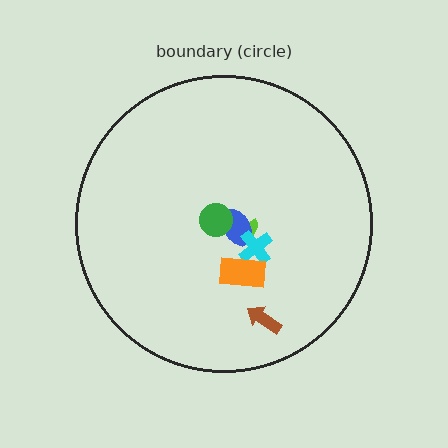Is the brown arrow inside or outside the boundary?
Inside.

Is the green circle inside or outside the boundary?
Inside.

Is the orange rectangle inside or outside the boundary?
Inside.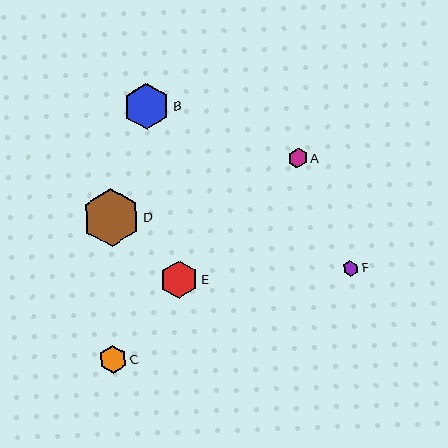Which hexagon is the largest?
Hexagon D is the largest with a size of approximately 58 pixels.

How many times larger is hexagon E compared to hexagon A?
Hexagon E is approximately 1.9 times the size of hexagon A.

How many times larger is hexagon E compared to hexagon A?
Hexagon E is approximately 1.9 times the size of hexagon A.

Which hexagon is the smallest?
Hexagon F is the smallest with a size of approximately 15 pixels.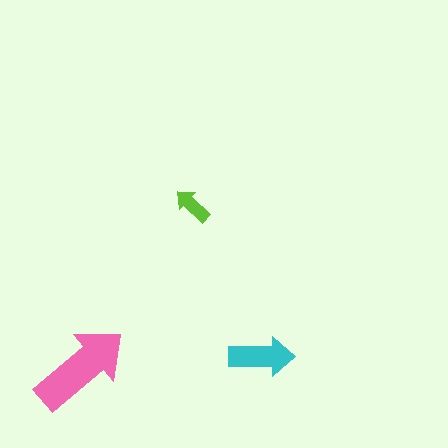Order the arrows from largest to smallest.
the pink one, the cyan one, the lime one.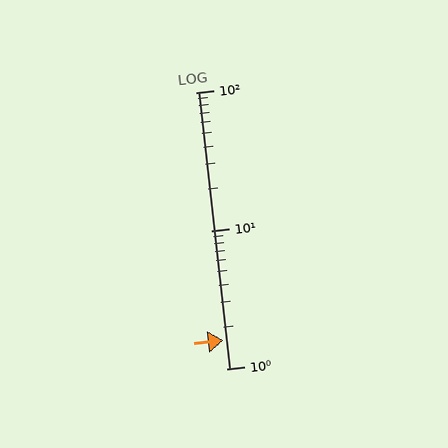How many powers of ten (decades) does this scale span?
The scale spans 2 decades, from 1 to 100.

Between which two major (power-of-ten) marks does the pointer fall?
The pointer is between 1 and 10.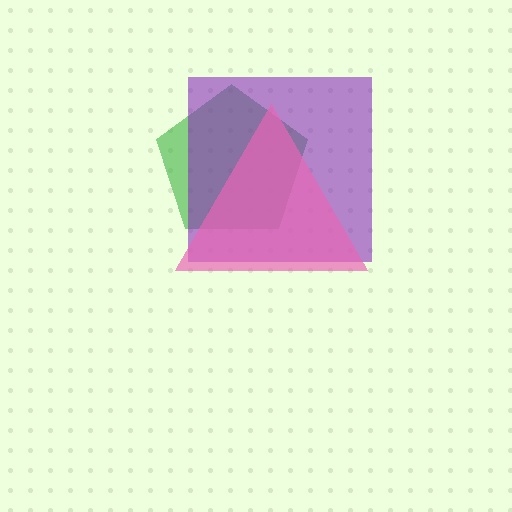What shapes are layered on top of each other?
The layered shapes are: a green pentagon, a purple square, a pink triangle.